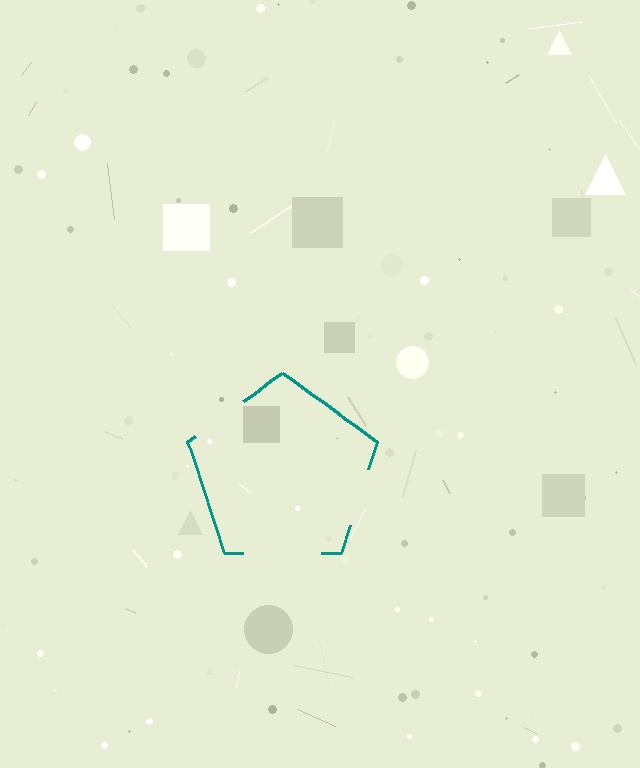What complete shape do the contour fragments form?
The contour fragments form a pentagon.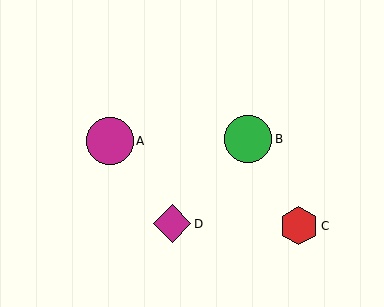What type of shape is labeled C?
Shape C is a red hexagon.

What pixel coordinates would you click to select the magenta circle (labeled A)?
Click at (110, 141) to select the magenta circle A.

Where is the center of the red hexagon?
The center of the red hexagon is at (299, 226).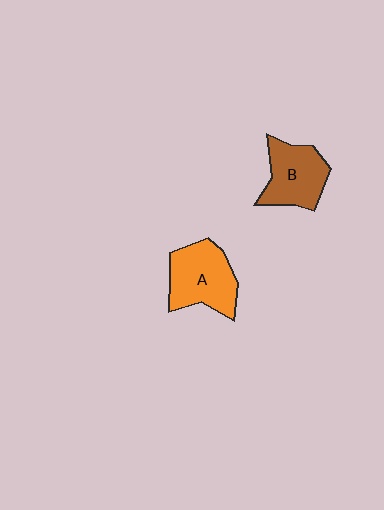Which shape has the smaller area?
Shape B (brown).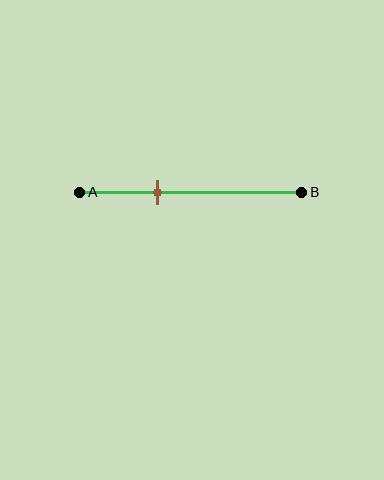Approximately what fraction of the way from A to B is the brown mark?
The brown mark is approximately 35% of the way from A to B.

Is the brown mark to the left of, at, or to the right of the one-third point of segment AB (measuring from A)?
The brown mark is approximately at the one-third point of segment AB.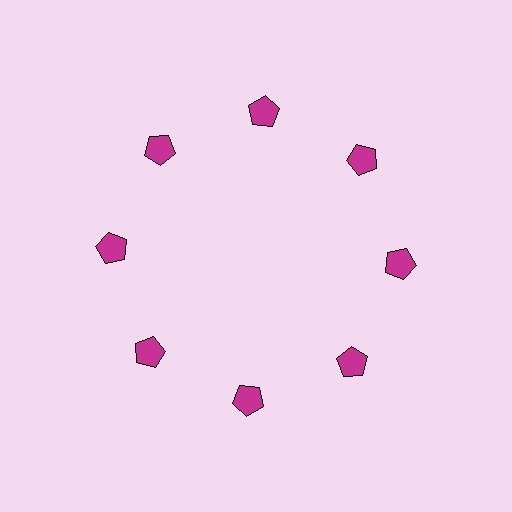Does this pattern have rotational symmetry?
Yes, this pattern has 8-fold rotational symmetry. It looks the same after rotating 45 degrees around the center.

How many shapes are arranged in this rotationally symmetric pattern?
There are 8 shapes, arranged in 8 groups of 1.